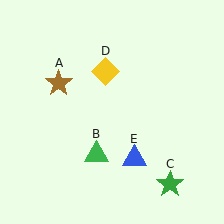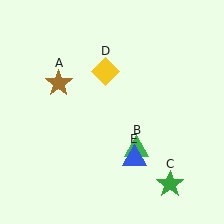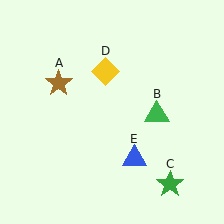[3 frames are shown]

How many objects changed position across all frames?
1 object changed position: green triangle (object B).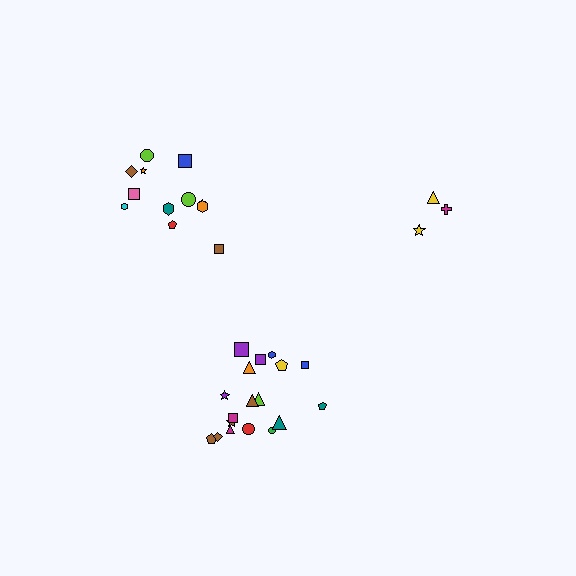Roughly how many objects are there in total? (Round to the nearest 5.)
Roughly 35 objects in total.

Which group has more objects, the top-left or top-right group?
The top-left group.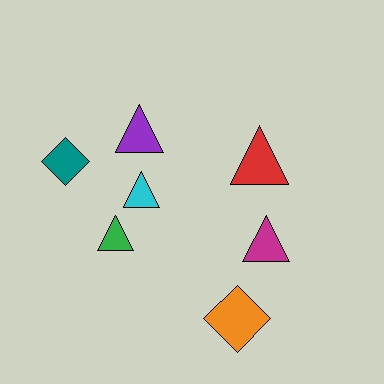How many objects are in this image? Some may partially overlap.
There are 7 objects.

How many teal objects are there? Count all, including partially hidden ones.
There is 1 teal object.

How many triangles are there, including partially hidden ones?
There are 5 triangles.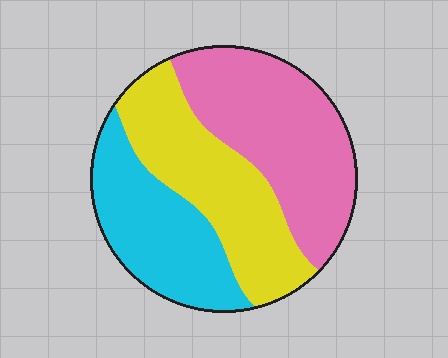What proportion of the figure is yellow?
Yellow covers 33% of the figure.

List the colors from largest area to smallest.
From largest to smallest: pink, yellow, cyan.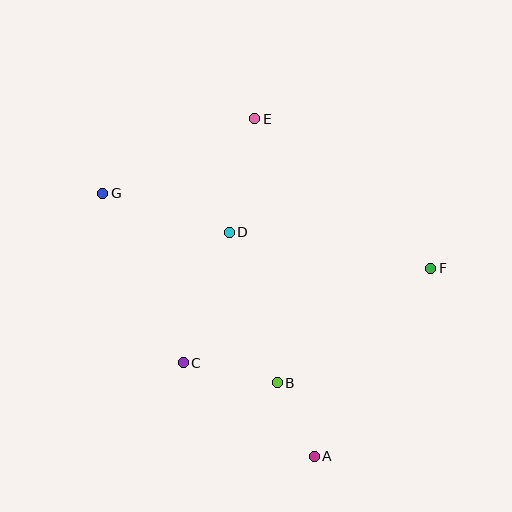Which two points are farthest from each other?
Points A and E are farthest from each other.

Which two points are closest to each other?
Points A and B are closest to each other.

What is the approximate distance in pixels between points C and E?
The distance between C and E is approximately 254 pixels.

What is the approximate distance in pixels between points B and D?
The distance between B and D is approximately 158 pixels.